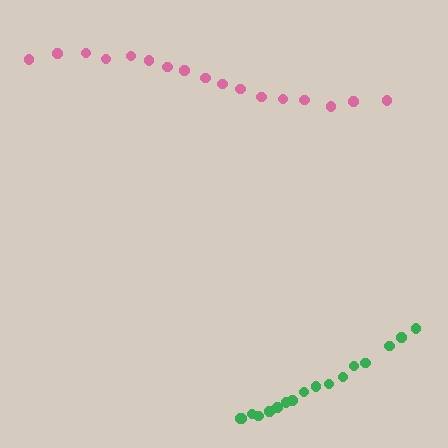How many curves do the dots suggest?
There are 2 distinct paths.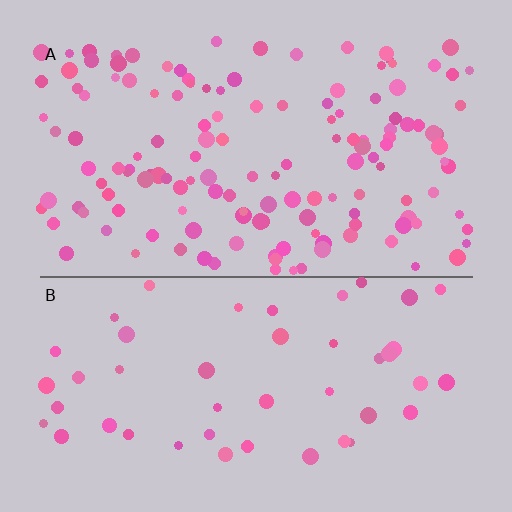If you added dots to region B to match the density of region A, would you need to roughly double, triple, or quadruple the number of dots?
Approximately triple.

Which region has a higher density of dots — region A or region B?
A (the top).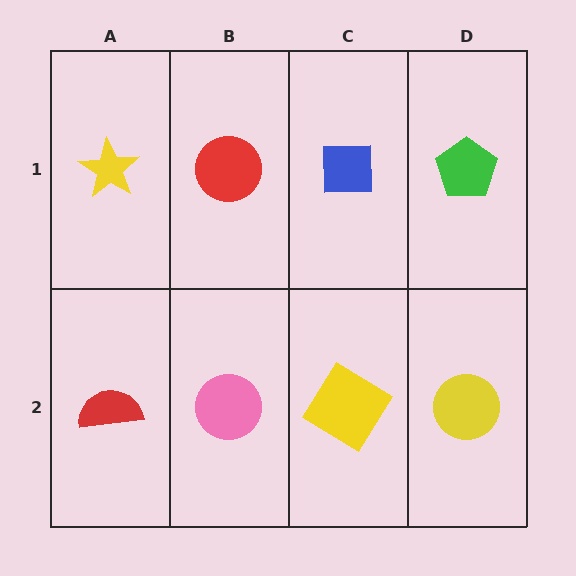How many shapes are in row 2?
4 shapes.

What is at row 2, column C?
A yellow diamond.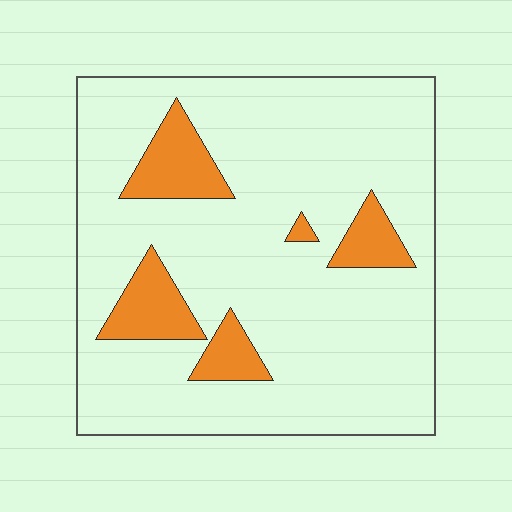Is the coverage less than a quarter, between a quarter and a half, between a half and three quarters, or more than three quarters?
Less than a quarter.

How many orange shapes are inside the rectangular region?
5.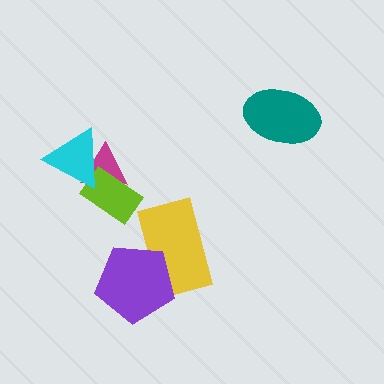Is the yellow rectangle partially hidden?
Yes, it is partially covered by another shape.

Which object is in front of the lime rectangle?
The cyan triangle is in front of the lime rectangle.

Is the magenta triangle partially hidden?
Yes, it is partially covered by another shape.